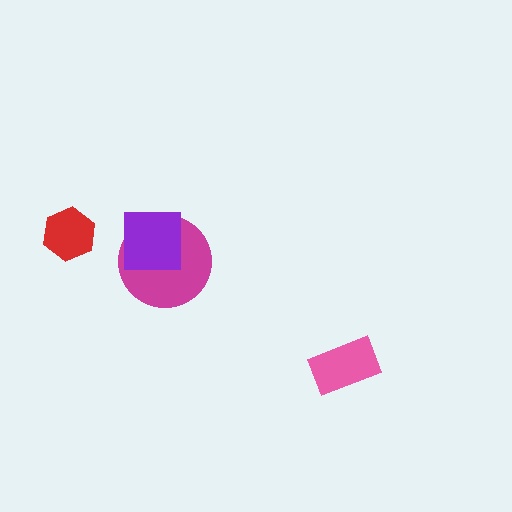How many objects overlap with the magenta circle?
1 object overlaps with the magenta circle.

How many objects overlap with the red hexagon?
0 objects overlap with the red hexagon.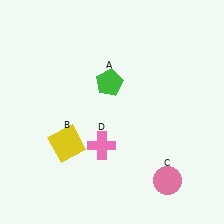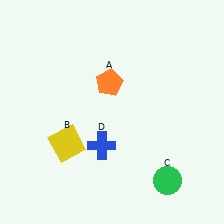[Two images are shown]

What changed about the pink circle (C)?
In Image 1, C is pink. In Image 2, it changed to green.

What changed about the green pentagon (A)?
In Image 1, A is green. In Image 2, it changed to orange.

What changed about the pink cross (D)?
In Image 1, D is pink. In Image 2, it changed to blue.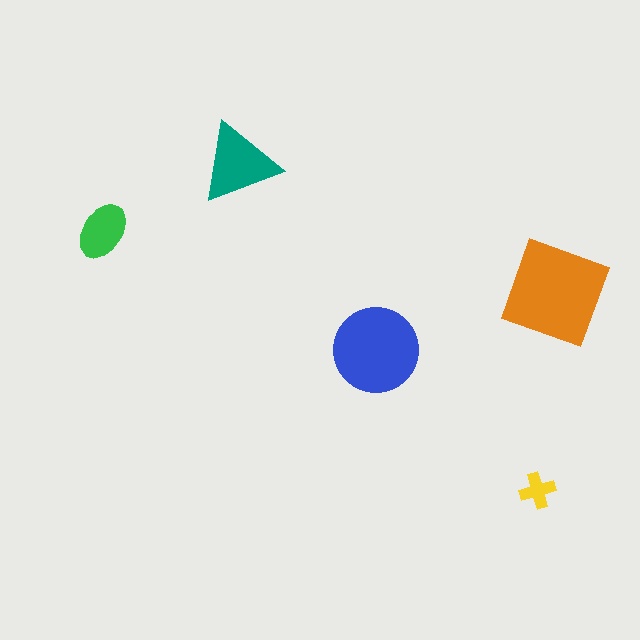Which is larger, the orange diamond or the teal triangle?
The orange diamond.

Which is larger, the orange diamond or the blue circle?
The orange diamond.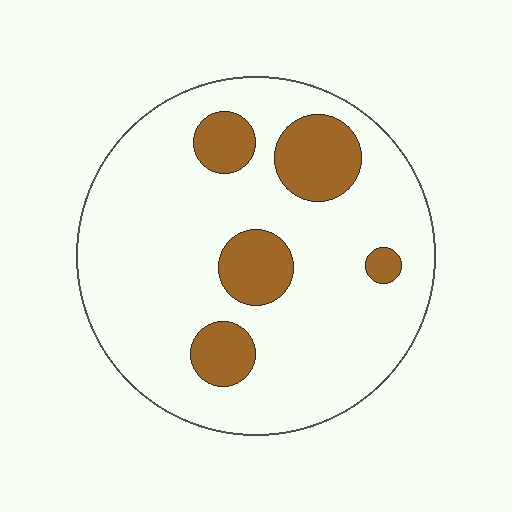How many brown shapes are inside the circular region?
5.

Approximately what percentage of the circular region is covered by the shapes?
Approximately 20%.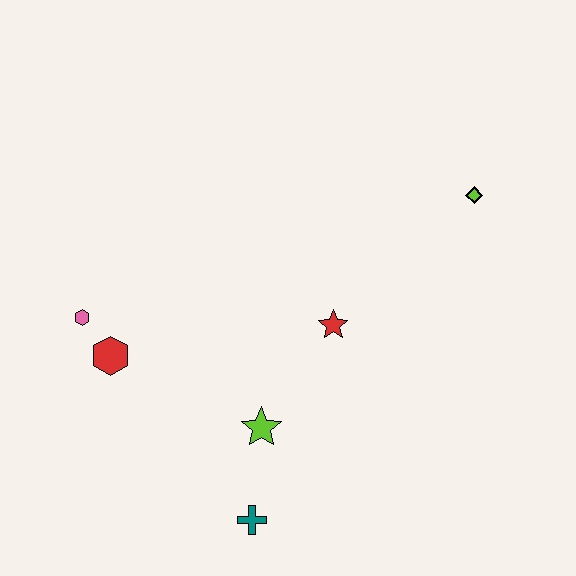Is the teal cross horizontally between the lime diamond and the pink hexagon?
Yes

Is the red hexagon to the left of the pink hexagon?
No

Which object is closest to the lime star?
The teal cross is closest to the lime star.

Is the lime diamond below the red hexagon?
No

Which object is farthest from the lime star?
The lime diamond is farthest from the lime star.